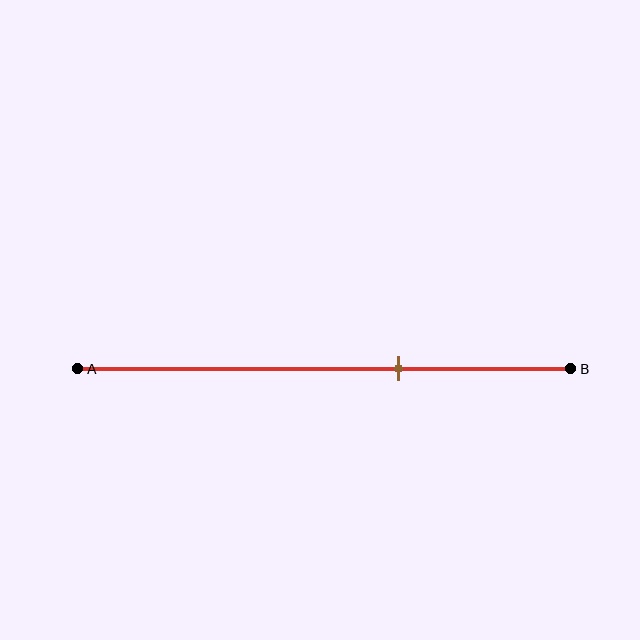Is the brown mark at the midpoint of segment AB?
No, the mark is at about 65% from A, not at the 50% midpoint.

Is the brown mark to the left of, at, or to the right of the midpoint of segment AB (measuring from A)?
The brown mark is to the right of the midpoint of segment AB.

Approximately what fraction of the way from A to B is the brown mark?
The brown mark is approximately 65% of the way from A to B.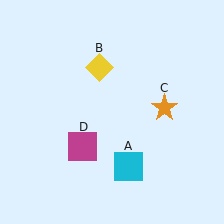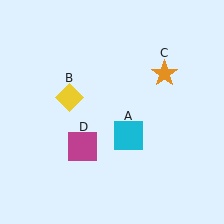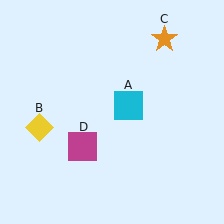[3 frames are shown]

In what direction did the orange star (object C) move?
The orange star (object C) moved up.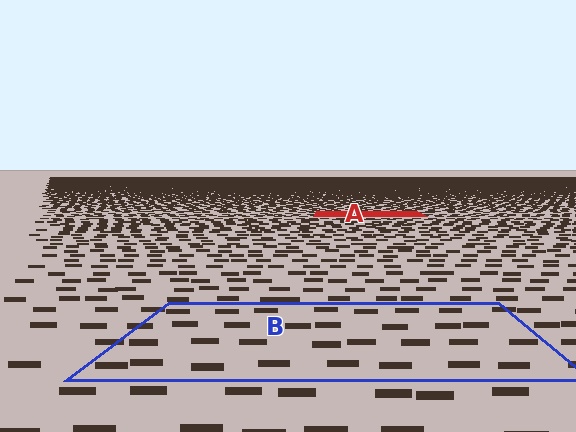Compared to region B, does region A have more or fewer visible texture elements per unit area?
Region A has more texture elements per unit area — they are packed more densely because it is farther away.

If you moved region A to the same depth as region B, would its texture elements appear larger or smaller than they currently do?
They would appear larger. At a closer depth, the same texture elements are projected at a bigger on-screen size.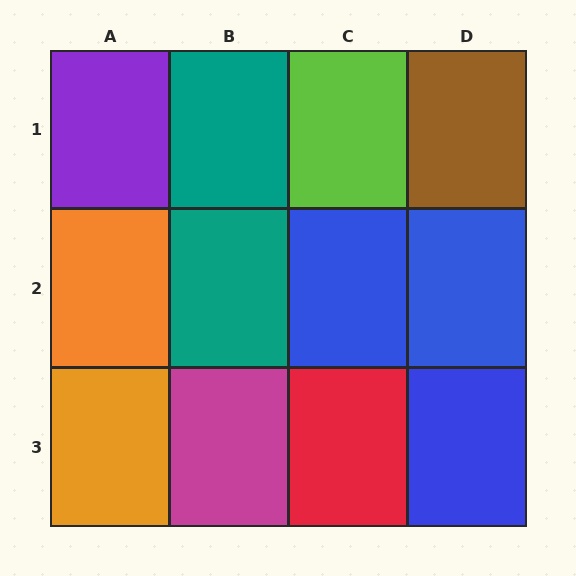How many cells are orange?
2 cells are orange.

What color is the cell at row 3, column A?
Orange.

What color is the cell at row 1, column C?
Lime.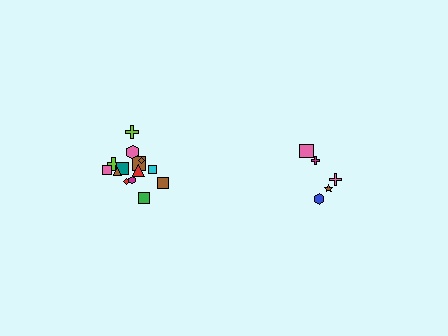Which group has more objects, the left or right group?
The left group.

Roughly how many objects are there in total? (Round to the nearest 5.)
Roughly 20 objects in total.